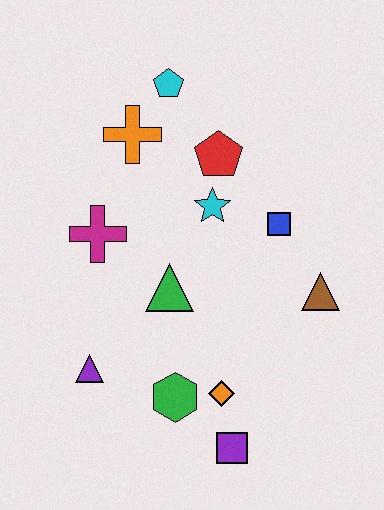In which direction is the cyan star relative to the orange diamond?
The cyan star is above the orange diamond.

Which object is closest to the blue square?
The cyan star is closest to the blue square.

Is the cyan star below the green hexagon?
No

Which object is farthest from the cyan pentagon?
The purple square is farthest from the cyan pentagon.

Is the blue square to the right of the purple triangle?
Yes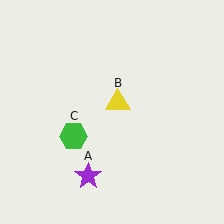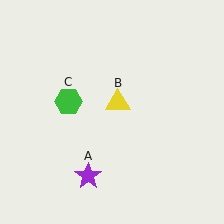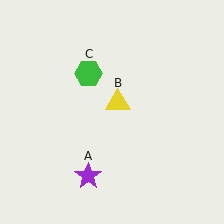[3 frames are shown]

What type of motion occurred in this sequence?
The green hexagon (object C) rotated clockwise around the center of the scene.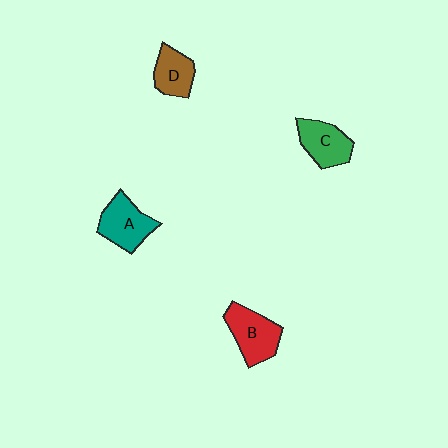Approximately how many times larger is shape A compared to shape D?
Approximately 1.3 times.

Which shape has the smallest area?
Shape D (brown).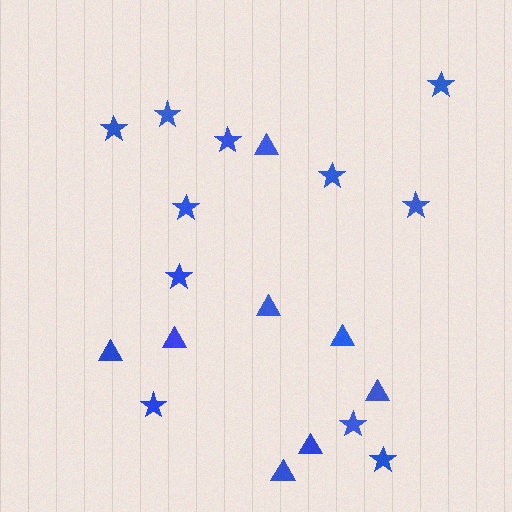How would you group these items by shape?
There are 2 groups: one group of stars (11) and one group of triangles (8).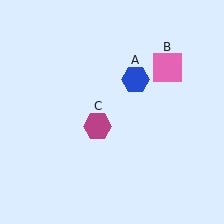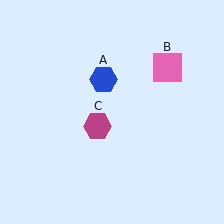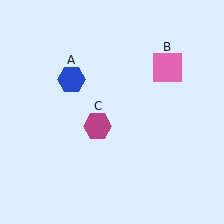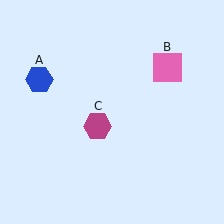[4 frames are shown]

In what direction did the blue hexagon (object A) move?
The blue hexagon (object A) moved left.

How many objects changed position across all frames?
1 object changed position: blue hexagon (object A).